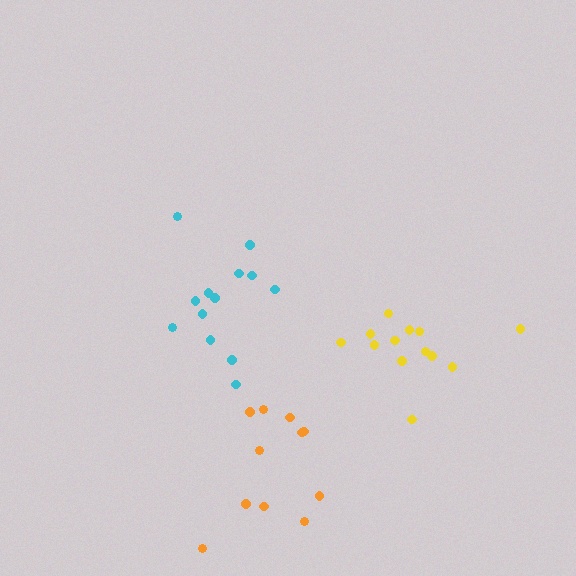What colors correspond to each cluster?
The clusters are colored: cyan, yellow, orange.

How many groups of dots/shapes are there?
There are 3 groups.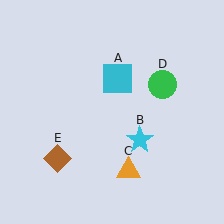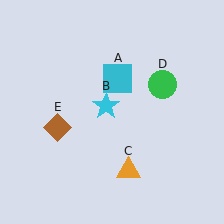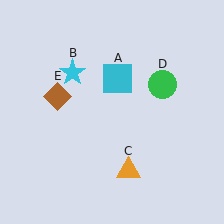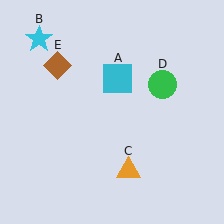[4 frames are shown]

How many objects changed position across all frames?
2 objects changed position: cyan star (object B), brown diamond (object E).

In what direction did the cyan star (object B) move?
The cyan star (object B) moved up and to the left.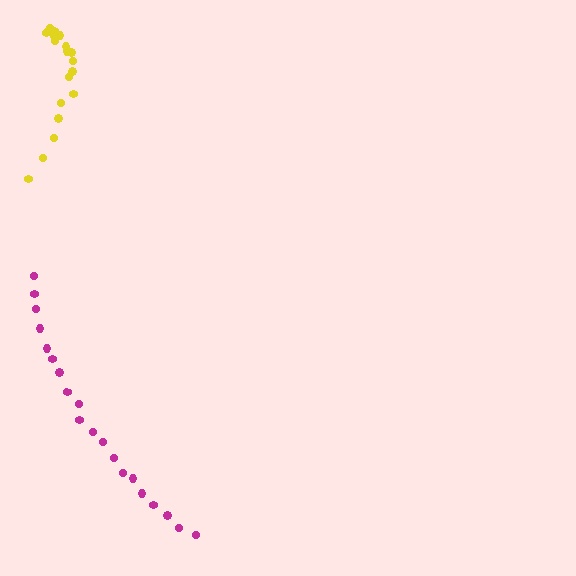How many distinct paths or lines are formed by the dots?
There are 2 distinct paths.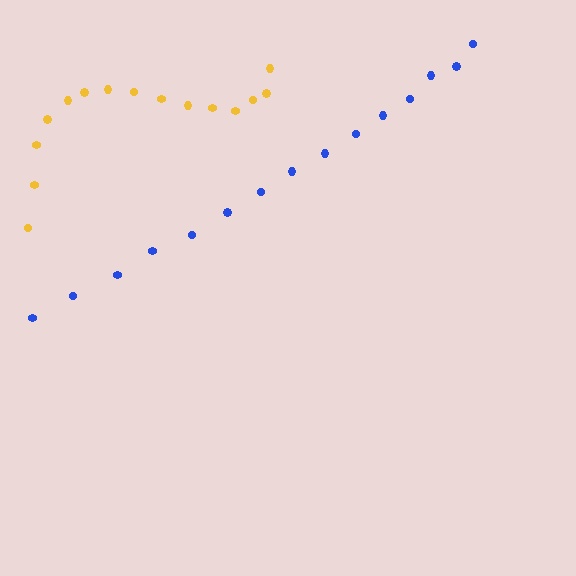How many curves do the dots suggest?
There are 2 distinct paths.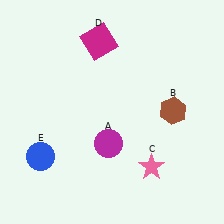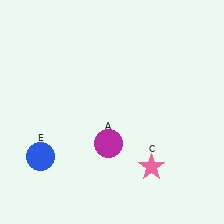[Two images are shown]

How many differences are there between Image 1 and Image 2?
There are 2 differences between the two images.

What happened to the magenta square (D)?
The magenta square (D) was removed in Image 2. It was in the top-left area of Image 1.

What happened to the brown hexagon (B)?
The brown hexagon (B) was removed in Image 2. It was in the top-right area of Image 1.